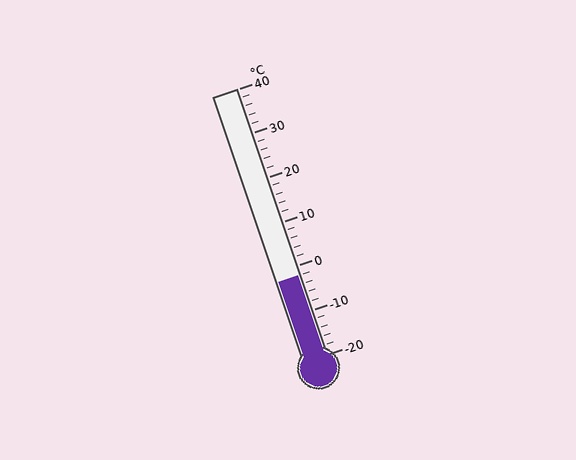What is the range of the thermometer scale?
The thermometer scale ranges from -20°C to 40°C.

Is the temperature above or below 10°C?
The temperature is below 10°C.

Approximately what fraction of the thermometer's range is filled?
The thermometer is filled to approximately 30% of its range.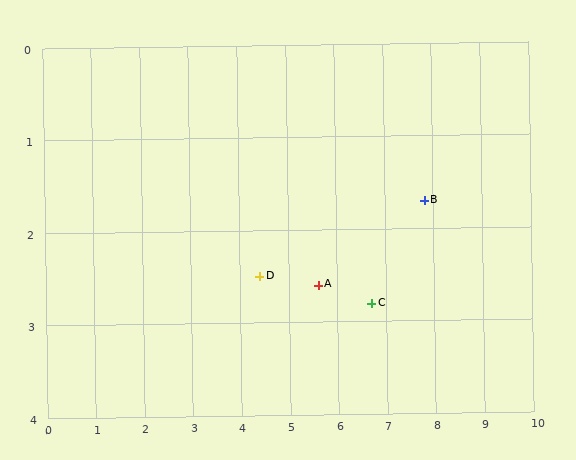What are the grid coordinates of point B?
Point B is at approximately (7.8, 1.7).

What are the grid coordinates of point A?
Point A is at approximately (5.6, 2.6).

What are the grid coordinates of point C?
Point C is at approximately (6.7, 2.8).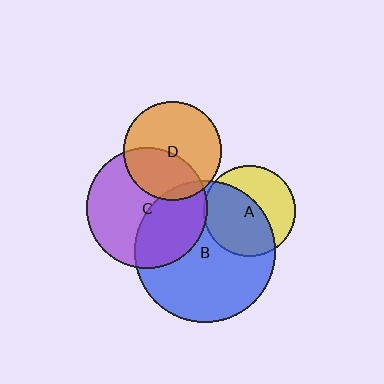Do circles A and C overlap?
Yes.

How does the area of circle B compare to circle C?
Approximately 1.4 times.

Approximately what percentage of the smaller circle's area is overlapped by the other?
Approximately 5%.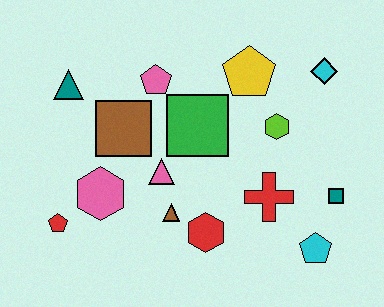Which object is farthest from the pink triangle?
The cyan diamond is farthest from the pink triangle.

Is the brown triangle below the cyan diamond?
Yes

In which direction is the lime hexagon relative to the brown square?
The lime hexagon is to the right of the brown square.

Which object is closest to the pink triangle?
The brown triangle is closest to the pink triangle.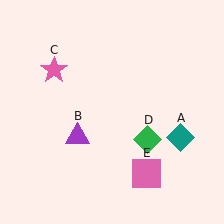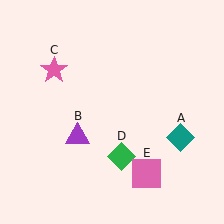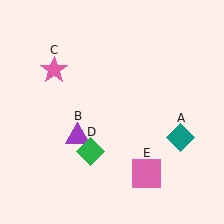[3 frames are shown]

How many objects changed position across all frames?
1 object changed position: green diamond (object D).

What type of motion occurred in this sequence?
The green diamond (object D) rotated clockwise around the center of the scene.